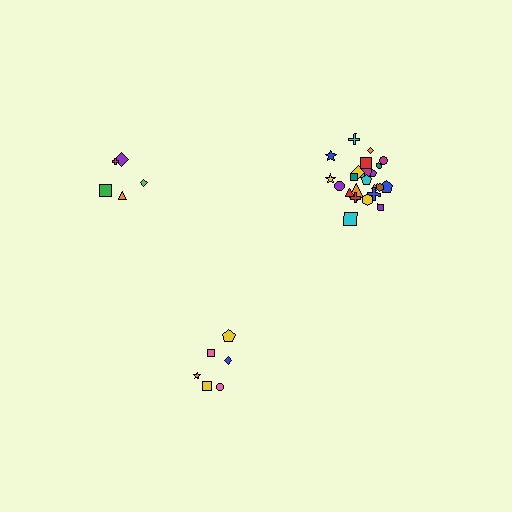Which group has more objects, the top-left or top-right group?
The top-right group.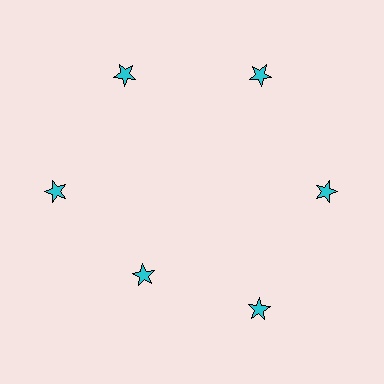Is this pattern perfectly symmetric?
No. The 6 cyan stars are arranged in a ring, but one element near the 7 o'clock position is pulled inward toward the center, breaking the 6-fold rotational symmetry.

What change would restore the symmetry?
The symmetry would be restored by moving it outward, back onto the ring so that all 6 stars sit at equal angles and equal distance from the center.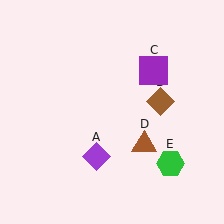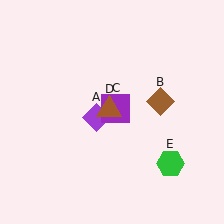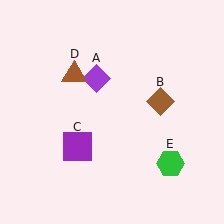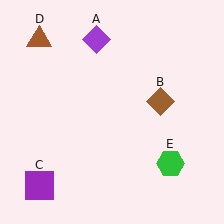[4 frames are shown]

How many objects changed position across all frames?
3 objects changed position: purple diamond (object A), purple square (object C), brown triangle (object D).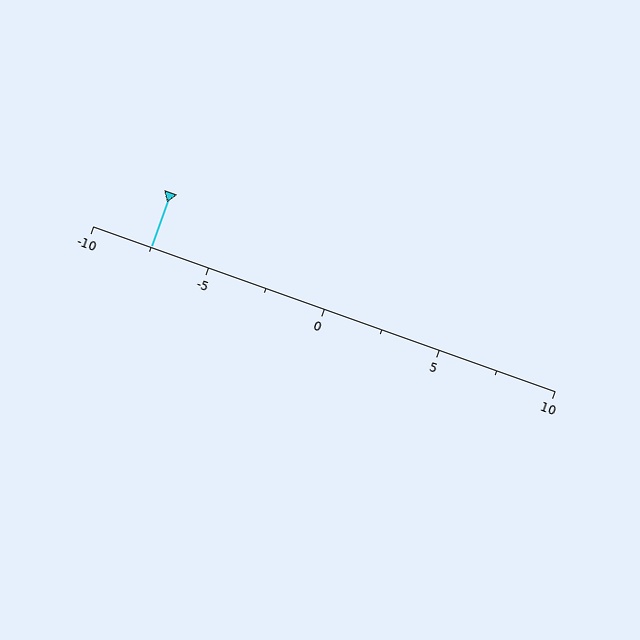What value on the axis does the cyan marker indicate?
The marker indicates approximately -7.5.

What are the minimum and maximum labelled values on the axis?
The axis runs from -10 to 10.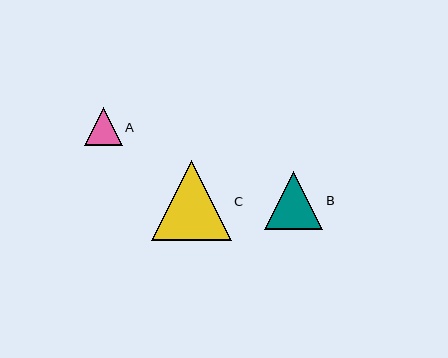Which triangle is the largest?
Triangle C is the largest with a size of approximately 80 pixels.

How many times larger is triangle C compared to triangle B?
Triangle C is approximately 1.4 times the size of triangle B.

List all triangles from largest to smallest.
From largest to smallest: C, B, A.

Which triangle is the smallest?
Triangle A is the smallest with a size of approximately 38 pixels.